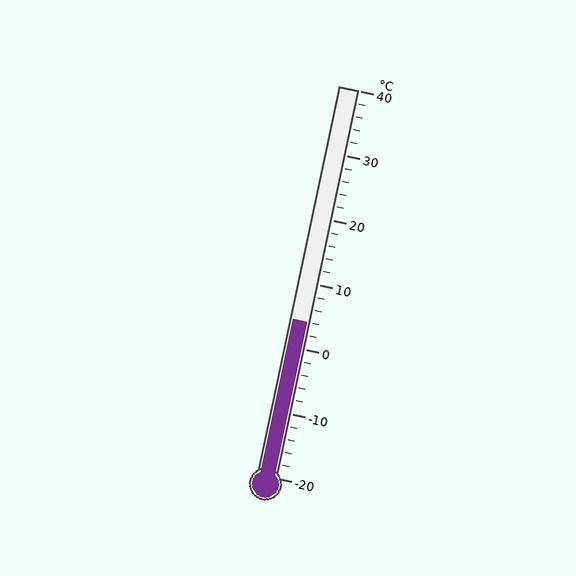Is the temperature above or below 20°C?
The temperature is below 20°C.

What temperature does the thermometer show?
The thermometer shows approximately 4°C.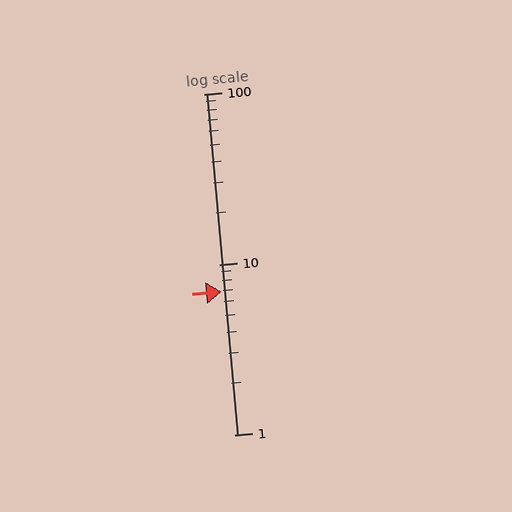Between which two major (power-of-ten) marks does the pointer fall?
The pointer is between 1 and 10.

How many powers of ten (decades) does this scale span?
The scale spans 2 decades, from 1 to 100.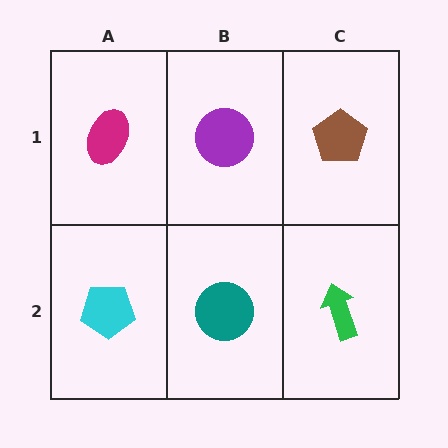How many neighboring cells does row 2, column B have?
3.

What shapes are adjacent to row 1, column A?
A cyan pentagon (row 2, column A), a purple circle (row 1, column B).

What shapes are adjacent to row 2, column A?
A magenta ellipse (row 1, column A), a teal circle (row 2, column B).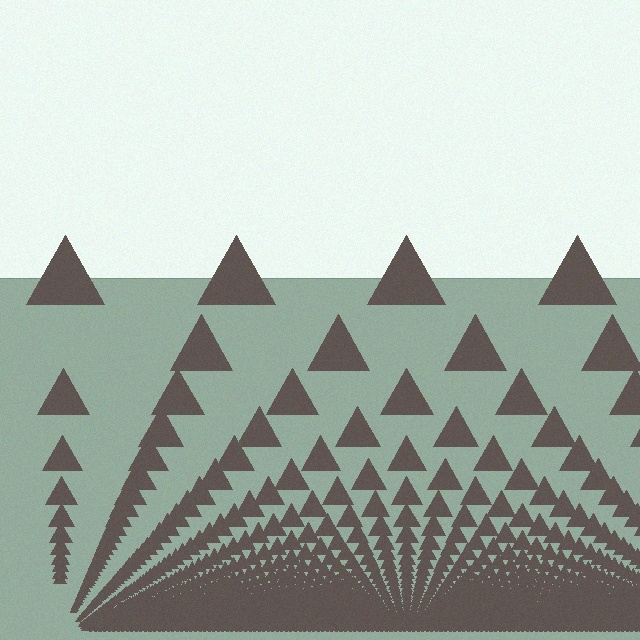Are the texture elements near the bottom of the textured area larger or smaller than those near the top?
Smaller. The gradient is inverted — elements near the bottom are smaller and denser.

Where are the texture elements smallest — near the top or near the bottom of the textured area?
Near the bottom.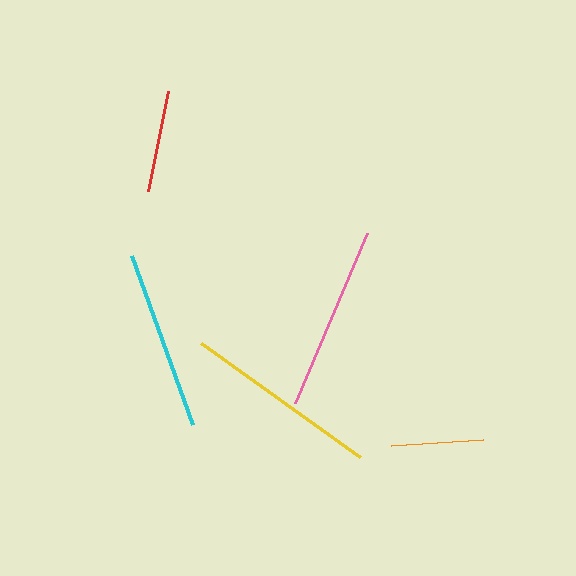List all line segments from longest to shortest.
From longest to shortest: yellow, pink, cyan, red, orange.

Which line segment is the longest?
The yellow line is the longest at approximately 196 pixels.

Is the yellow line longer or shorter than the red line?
The yellow line is longer than the red line.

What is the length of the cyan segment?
The cyan segment is approximately 180 pixels long.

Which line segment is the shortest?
The orange line is the shortest at approximately 92 pixels.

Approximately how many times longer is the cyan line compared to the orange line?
The cyan line is approximately 2.0 times the length of the orange line.